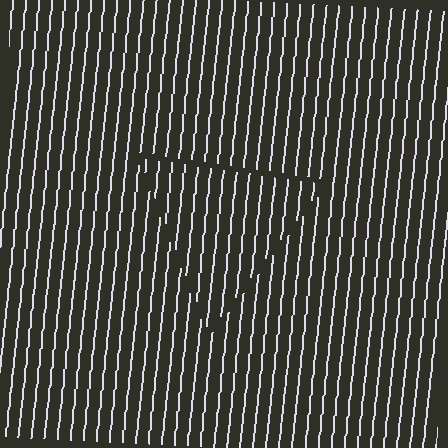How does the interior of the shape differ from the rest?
The interior of the shape contains the same grating, shifted by half a period — the contour is defined by the phase discontinuity where line-ends from the inner and outer gratings abut.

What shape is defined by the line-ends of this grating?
An illusory triangle. The interior of the shape contains the same grating, shifted by half a period — the contour is defined by the phase discontinuity where line-ends from the inner and outer gratings abut.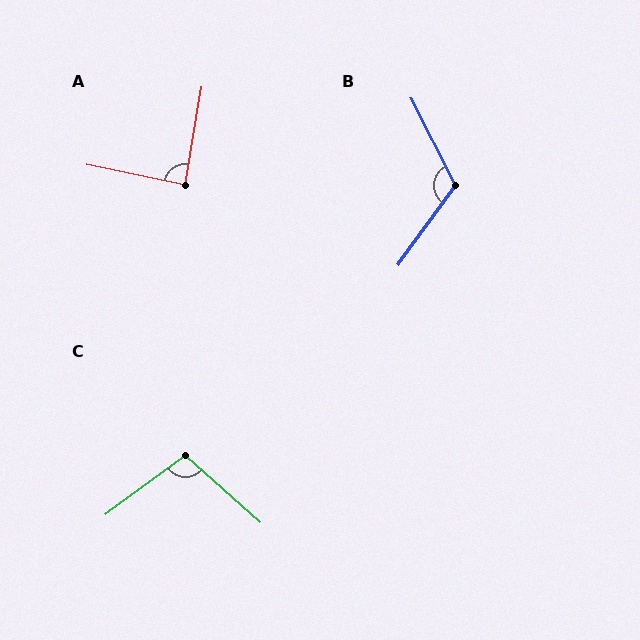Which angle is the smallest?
A, at approximately 88 degrees.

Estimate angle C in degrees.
Approximately 102 degrees.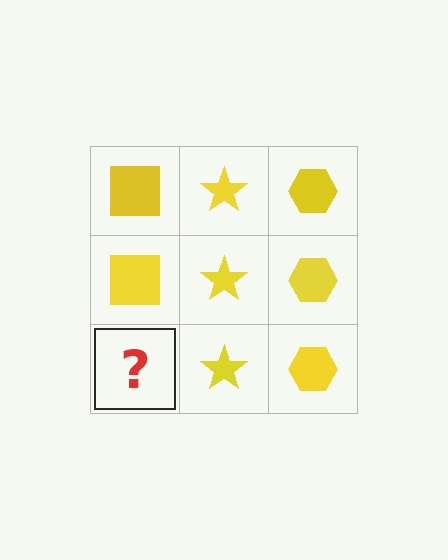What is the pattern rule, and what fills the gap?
The rule is that each column has a consistent shape. The gap should be filled with a yellow square.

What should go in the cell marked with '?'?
The missing cell should contain a yellow square.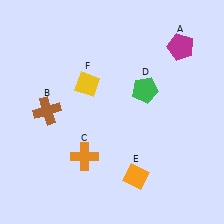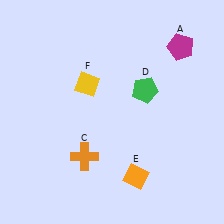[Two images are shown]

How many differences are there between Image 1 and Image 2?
There is 1 difference between the two images.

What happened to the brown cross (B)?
The brown cross (B) was removed in Image 2. It was in the top-left area of Image 1.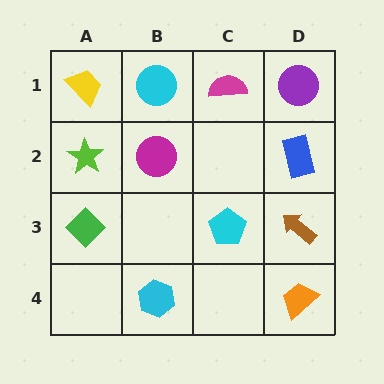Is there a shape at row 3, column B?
No, that cell is empty.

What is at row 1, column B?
A cyan circle.